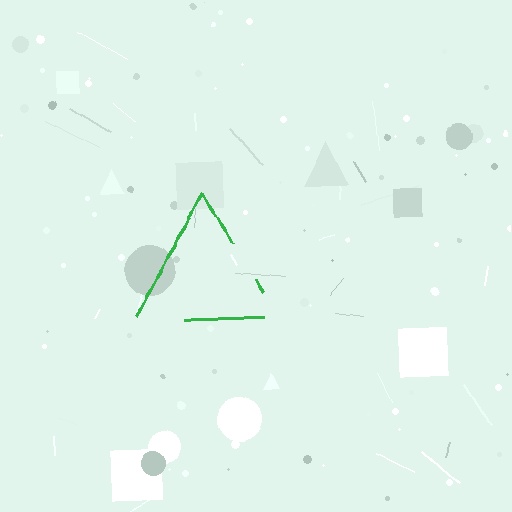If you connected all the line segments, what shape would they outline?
They would outline a triangle.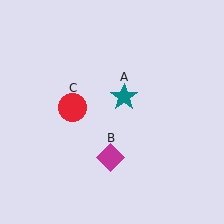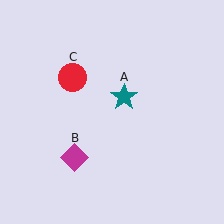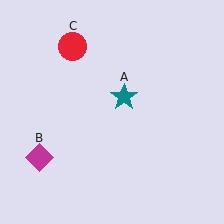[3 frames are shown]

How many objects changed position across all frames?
2 objects changed position: magenta diamond (object B), red circle (object C).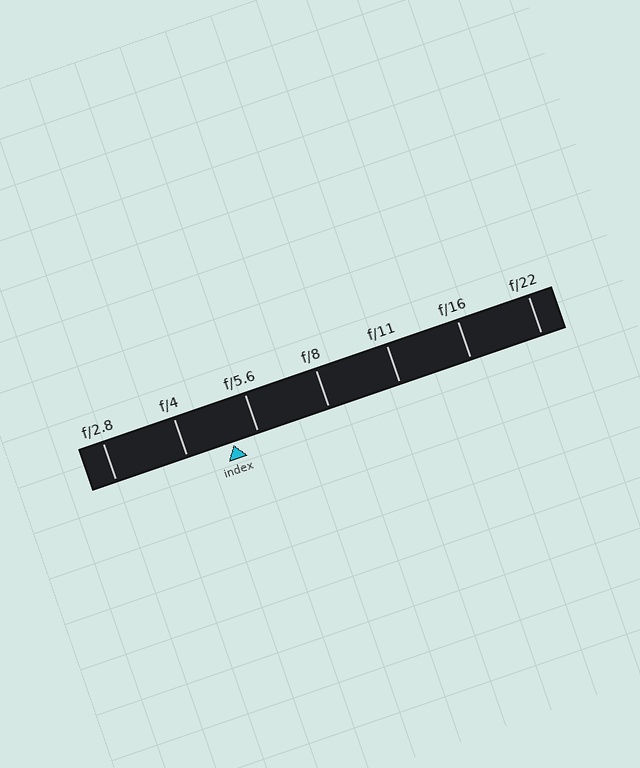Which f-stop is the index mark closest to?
The index mark is closest to f/5.6.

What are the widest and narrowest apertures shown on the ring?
The widest aperture shown is f/2.8 and the narrowest is f/22.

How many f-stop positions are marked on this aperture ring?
There are 7 f-stop positions marked.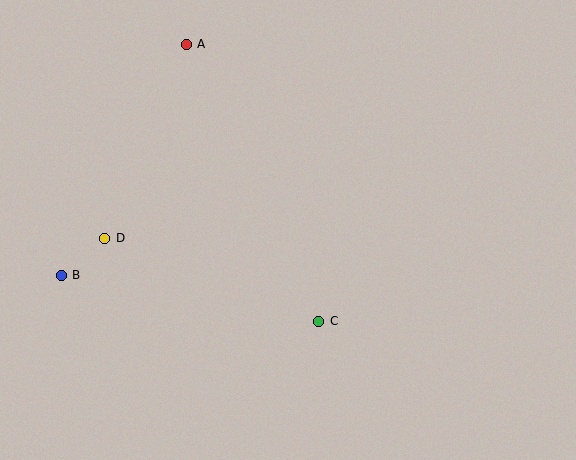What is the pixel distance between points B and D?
The distance between B and D is 57 pixels.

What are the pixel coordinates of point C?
Point C is at (319, 321).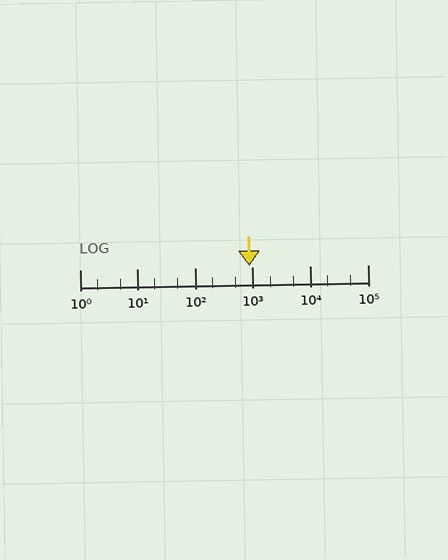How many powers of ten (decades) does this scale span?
The scale spans 5 decades, from 1 to 100000.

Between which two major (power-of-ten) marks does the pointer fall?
The pointer is between 100 and 1000.